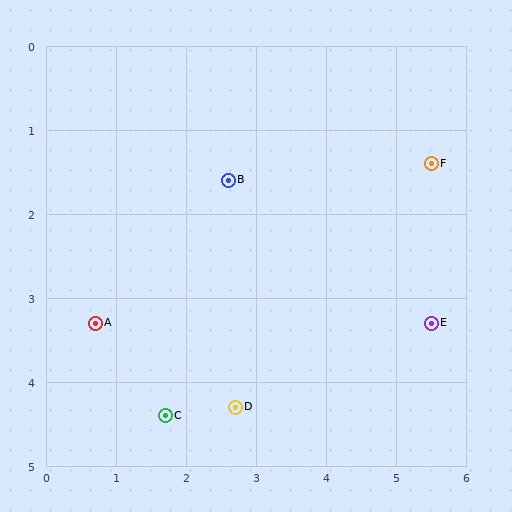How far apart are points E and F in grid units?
Points E and F are about 1.9 grid units apart.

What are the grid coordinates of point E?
Point E is at approximately (5.5, 3.3).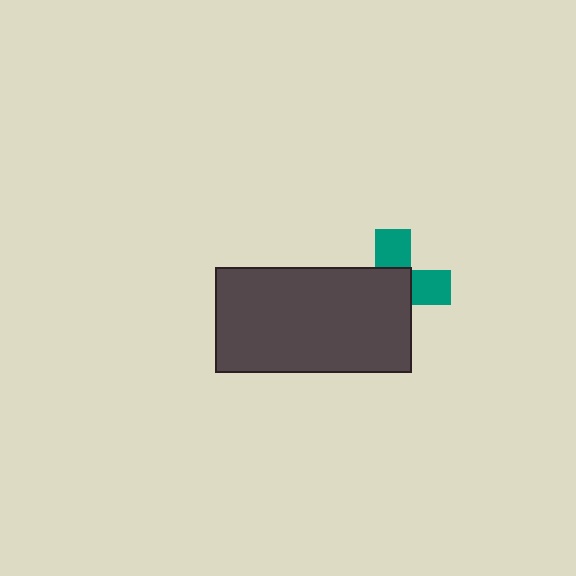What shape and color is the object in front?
The object in front is a dark gray rectangle.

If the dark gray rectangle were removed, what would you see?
You would see the complete teal cross.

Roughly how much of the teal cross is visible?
A small part of it is visible (roughly 40%).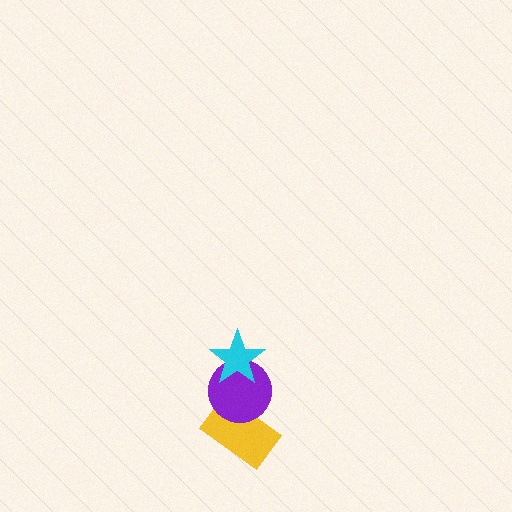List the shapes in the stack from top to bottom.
From top to bottom: the cyan star, the purple circle, the yellow rectangle.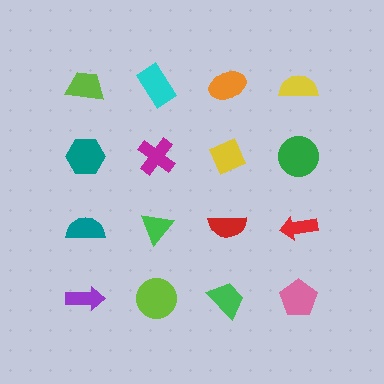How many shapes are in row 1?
4 shapes.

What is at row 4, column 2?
A lime circle.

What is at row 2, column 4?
A green circle.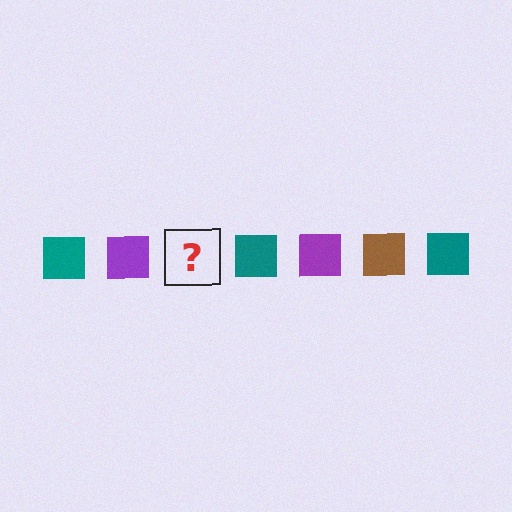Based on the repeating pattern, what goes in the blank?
The blank should be a brown square.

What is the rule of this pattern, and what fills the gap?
The rule is that the pattern cycles through teal, purple, brown squares. The gap should be filled with a brown square.